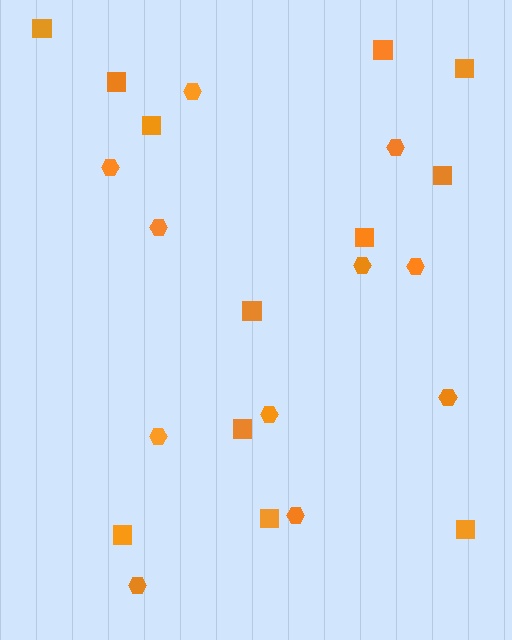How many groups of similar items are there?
There are 2 groups: one group of hexagons (11) and one group of squares (12).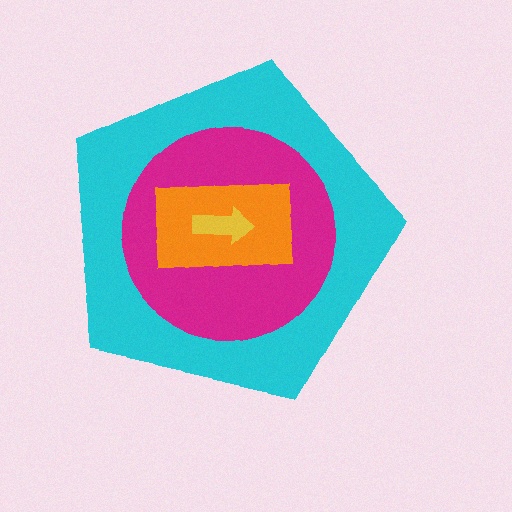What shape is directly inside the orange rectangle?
The yellow arrow.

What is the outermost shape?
The cyan pentagon.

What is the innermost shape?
The yellow arrow.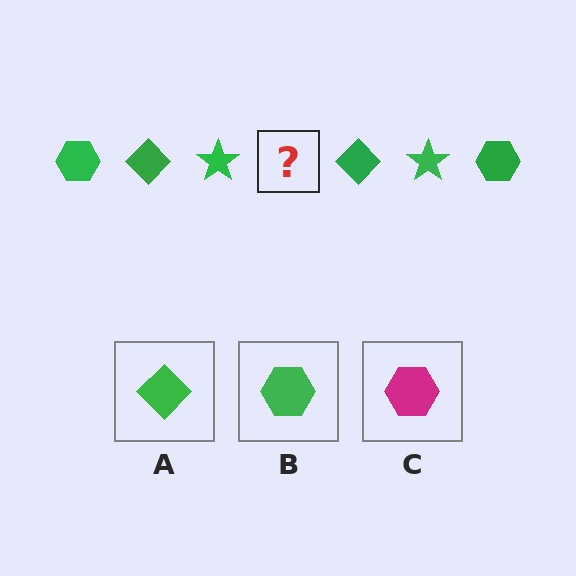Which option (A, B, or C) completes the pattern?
B.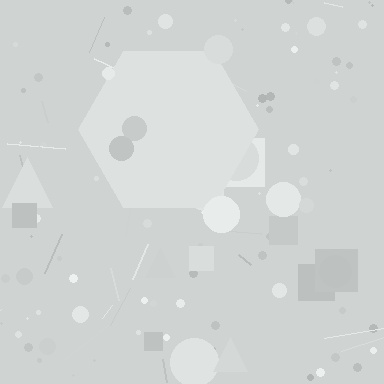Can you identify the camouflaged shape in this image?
The camouflaged shape is a hexagon.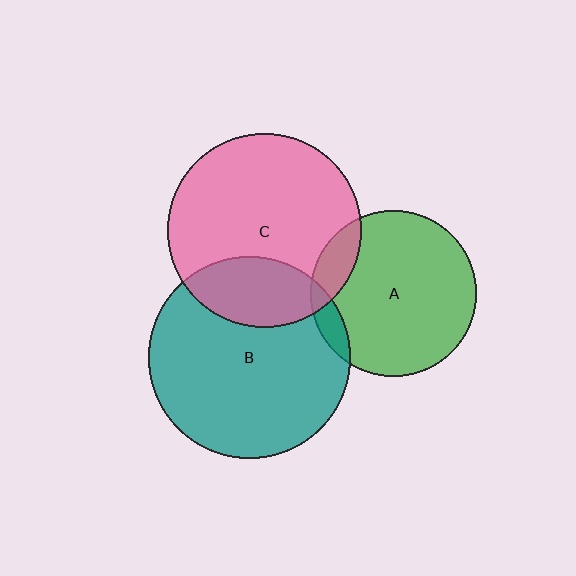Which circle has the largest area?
Circle B (teal).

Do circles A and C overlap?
Yes.